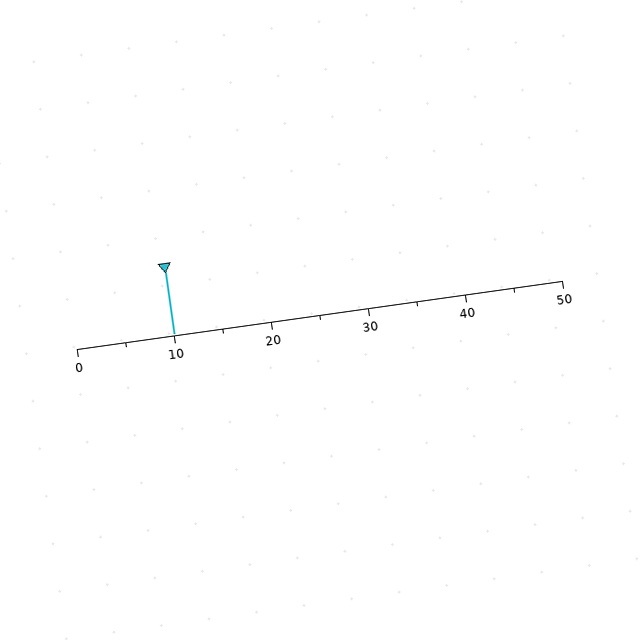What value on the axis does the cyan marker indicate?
The marker indicates approximately 10.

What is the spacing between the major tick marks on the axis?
The major ticks are spaced 10 apart.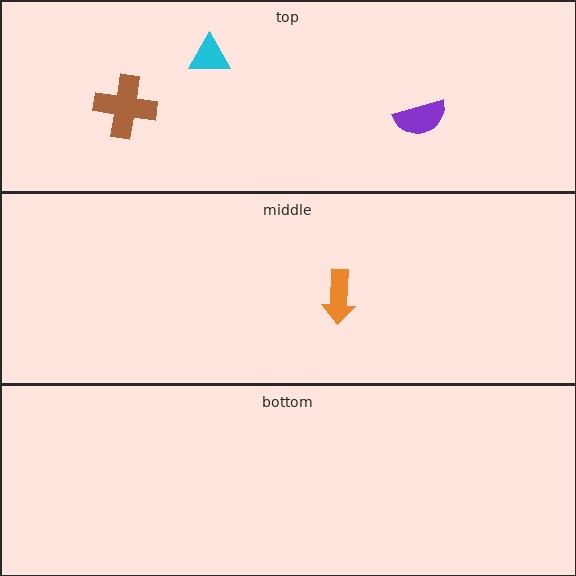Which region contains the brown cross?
The top region.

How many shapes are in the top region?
3.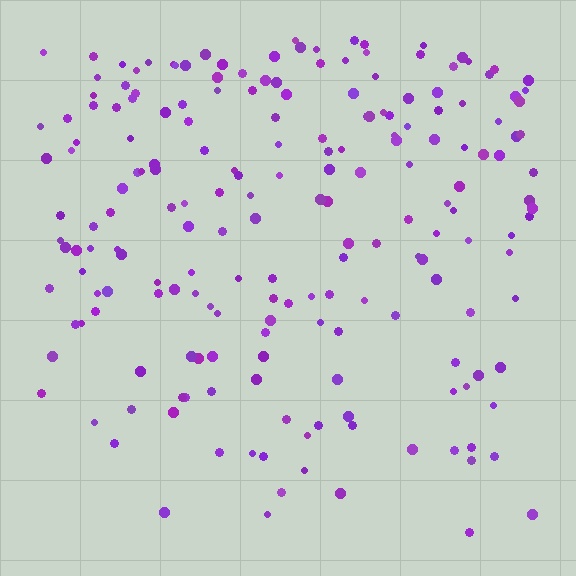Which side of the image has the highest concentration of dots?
The top.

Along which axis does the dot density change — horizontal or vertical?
Vertical.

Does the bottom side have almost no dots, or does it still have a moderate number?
Still a moderate number, just noticeably fewer than the top.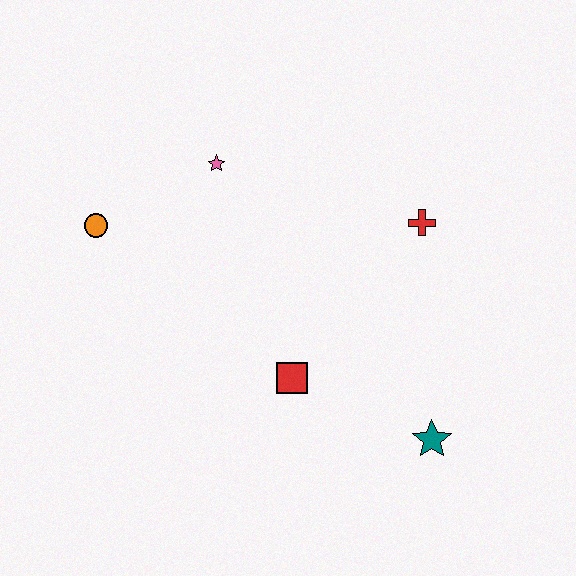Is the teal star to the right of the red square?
Yes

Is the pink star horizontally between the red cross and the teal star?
No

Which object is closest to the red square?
The teal star is closest to the red square.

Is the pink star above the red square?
Yes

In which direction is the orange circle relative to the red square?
The orange circle is to the left of the red square.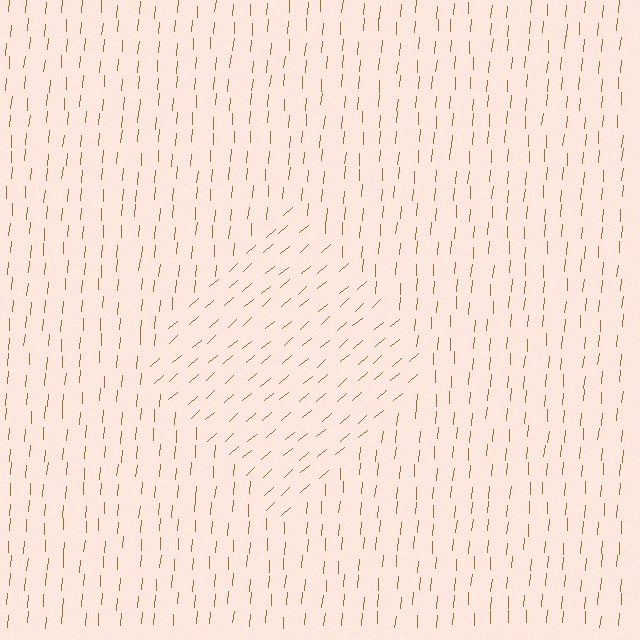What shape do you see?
I see a diamond.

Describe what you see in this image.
The image is filled with small brown line segments. A diamond region in the image has lines oriented differently from the surrounding lines, creating a visible texture boundary.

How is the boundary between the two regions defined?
The boundary is defined purely by a change in line orientation (approximately 45 degrees difference). All lines are the same color and thickness.